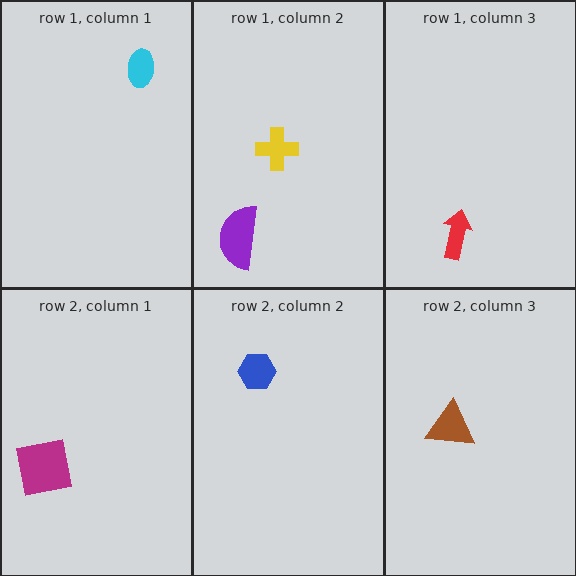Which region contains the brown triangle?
The row 2, column 3 region.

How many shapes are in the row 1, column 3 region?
1.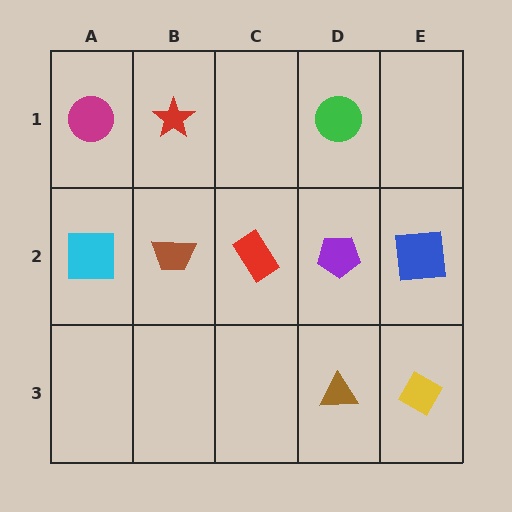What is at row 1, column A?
A magenta circle.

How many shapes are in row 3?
2 shapes.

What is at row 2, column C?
A red rectangle.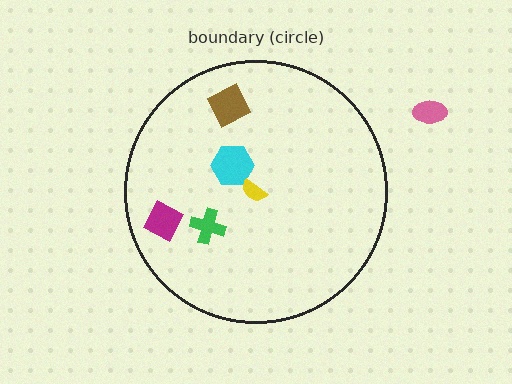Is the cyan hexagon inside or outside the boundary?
Inside.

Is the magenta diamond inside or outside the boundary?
Inside.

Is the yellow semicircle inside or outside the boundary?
Inside.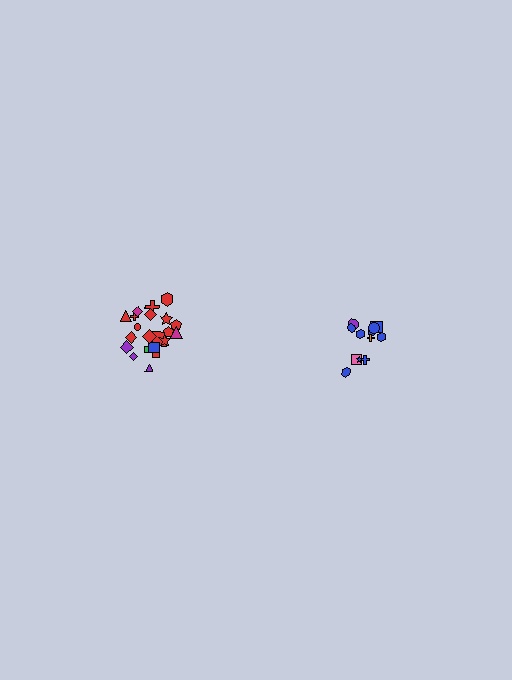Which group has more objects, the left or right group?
The left group.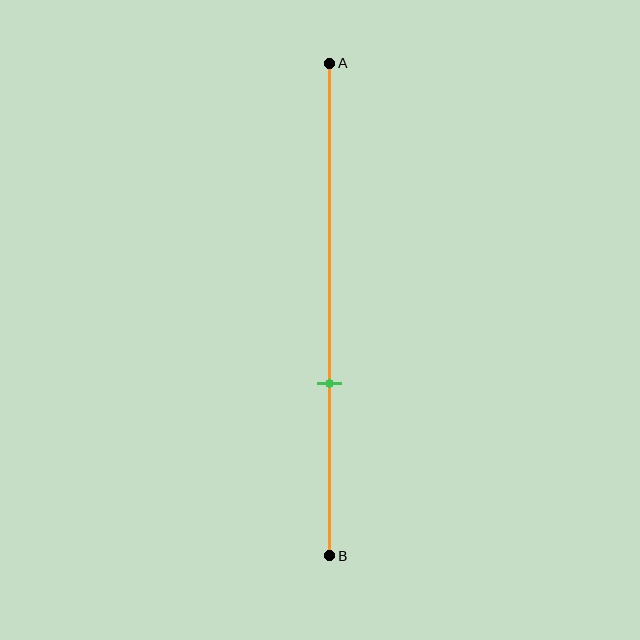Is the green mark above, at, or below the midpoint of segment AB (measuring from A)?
The green mark is below the midpoint of segment AB.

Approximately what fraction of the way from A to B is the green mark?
The green mark is approximately 65% of the way from A to B.